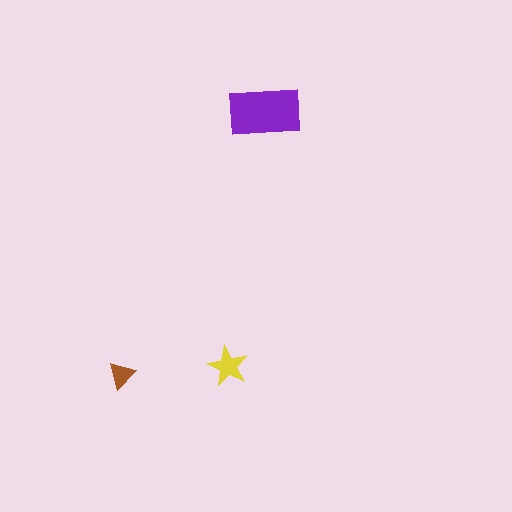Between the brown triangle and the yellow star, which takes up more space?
The yellow star.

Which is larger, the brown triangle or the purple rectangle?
The purple rectangle.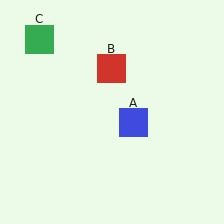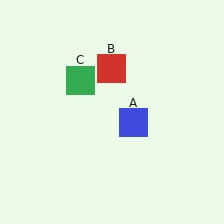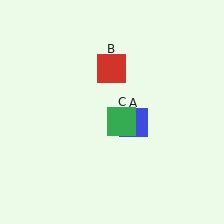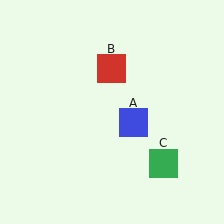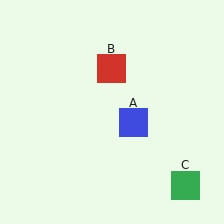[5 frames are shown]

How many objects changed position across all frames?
1 object changed position: green square (object C).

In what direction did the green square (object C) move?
The green square (object C) moved down and to the right.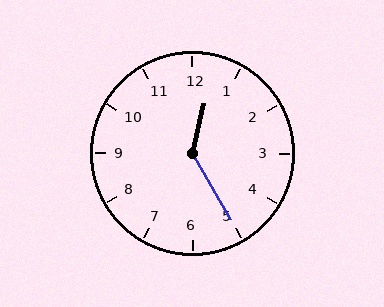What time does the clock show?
12:25.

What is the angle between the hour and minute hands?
Approximately 138 degrees.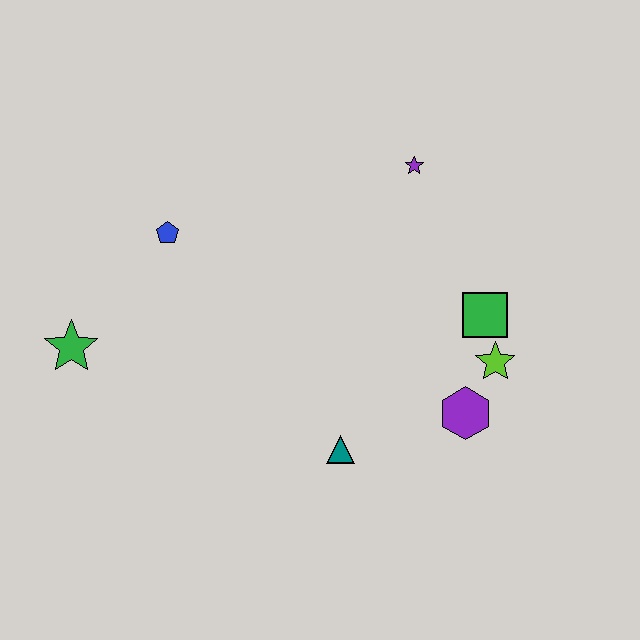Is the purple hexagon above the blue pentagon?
No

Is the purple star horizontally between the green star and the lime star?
Yes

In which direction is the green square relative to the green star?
The green square is to the right of the green star.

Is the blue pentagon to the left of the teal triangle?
Yes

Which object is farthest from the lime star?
The green star is farthest from the lime star.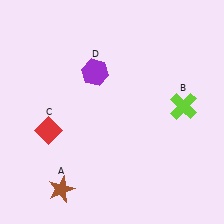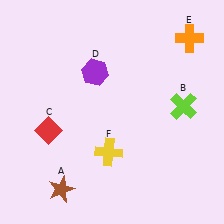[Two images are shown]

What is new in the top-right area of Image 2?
An orange cross (E) was added in the top-right area of Image 2.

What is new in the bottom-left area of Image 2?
A yellow cross (F) was added in the bottom-left area of Image 2.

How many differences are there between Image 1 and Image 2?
There are 2 differences between the two images.